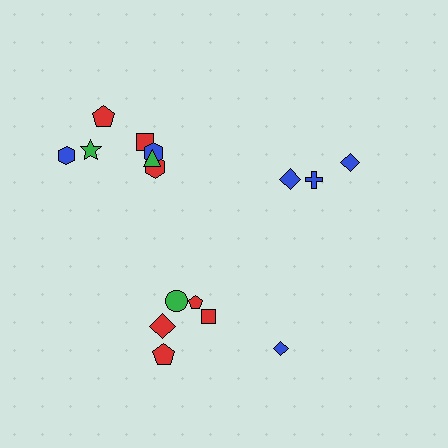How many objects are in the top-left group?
There are 7 objects.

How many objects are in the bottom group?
There are 6 objects.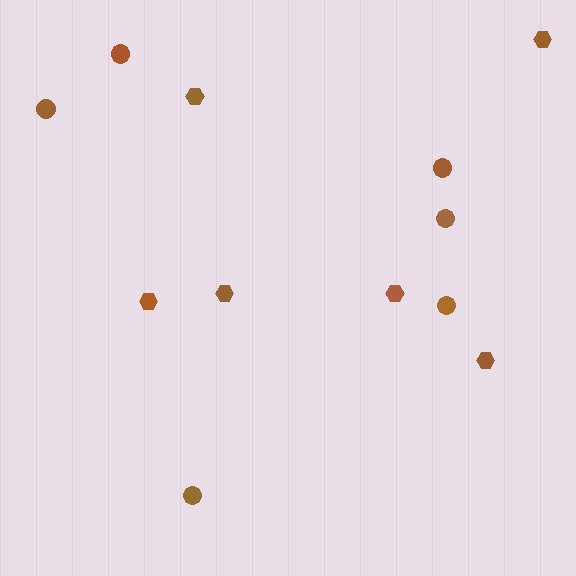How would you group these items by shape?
There are 2 groups: one group of hexagons (6) and one group of circles (6).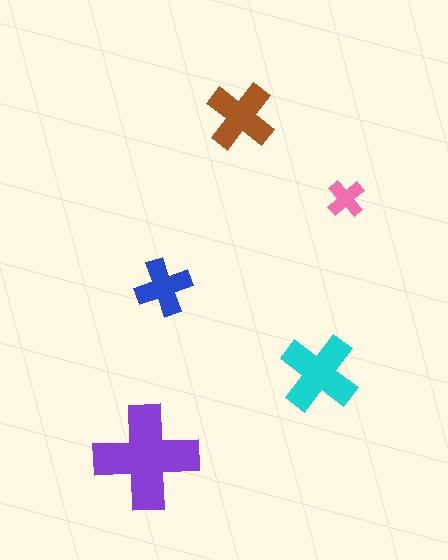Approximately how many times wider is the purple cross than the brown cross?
About 1.5 times wider.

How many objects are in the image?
There are 5 objects in the image.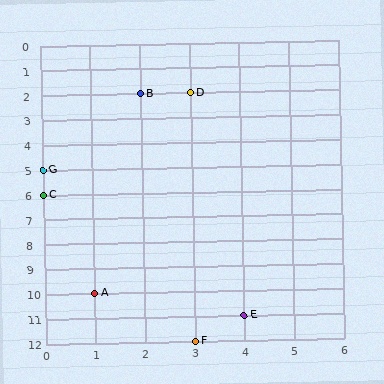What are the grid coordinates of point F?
Point F is at grid coordinates (3, 12).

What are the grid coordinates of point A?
Point A is at grid coordinates (1, 10).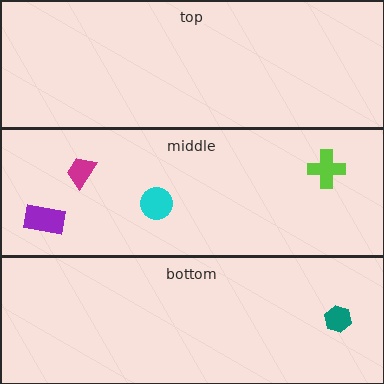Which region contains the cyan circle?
The middle region.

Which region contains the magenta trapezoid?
The middle region.